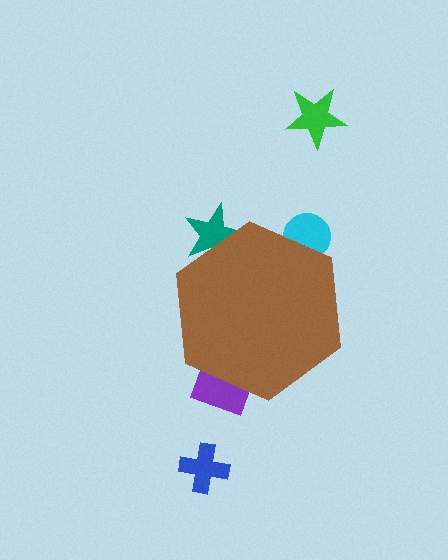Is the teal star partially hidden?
Yes, the teal star is partially hidden behind the brown hexagon.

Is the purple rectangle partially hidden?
Yes, the purple rectangle is partially hidden behind the brown hexagon.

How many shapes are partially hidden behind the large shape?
3 shapes are partially hidden.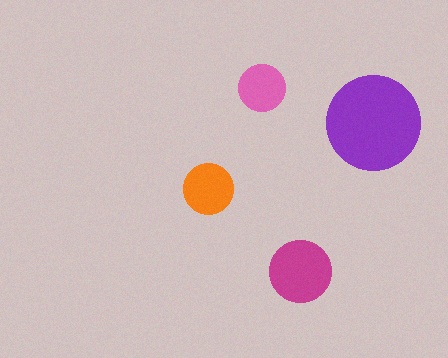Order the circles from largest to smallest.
the purple one, the magenta one, the orange one, the pink one.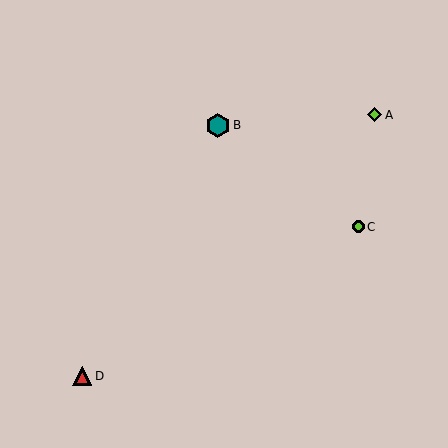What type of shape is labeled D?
Shape D is a red triangle.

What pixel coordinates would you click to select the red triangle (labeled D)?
Click at (82, 376) to select the red triangle D.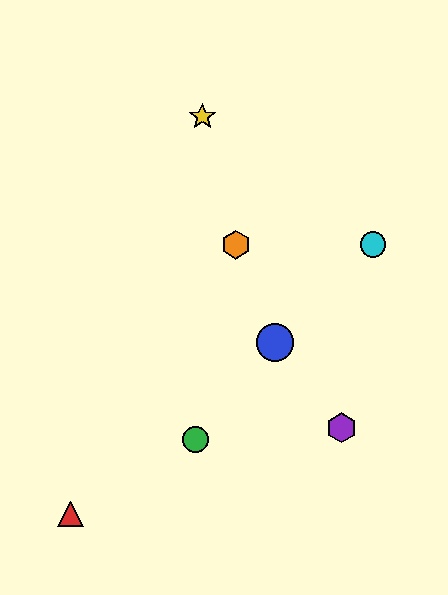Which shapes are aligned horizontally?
The orange hexagon, the cyan circle are aligned horizontally.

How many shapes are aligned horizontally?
2 shapes (the orange hexagon, the cyan circle) are aligned horizontally.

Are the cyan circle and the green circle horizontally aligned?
No, the cyan circle is at y≈245 and the green circle is at y≈440.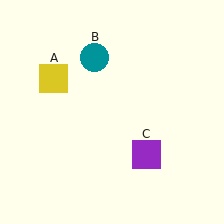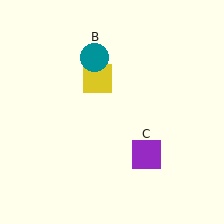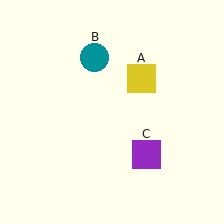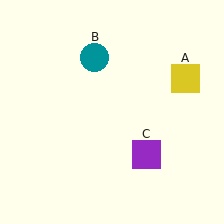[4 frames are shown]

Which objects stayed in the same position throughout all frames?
Teal circle (object B) and purple square (object C) remained stationary.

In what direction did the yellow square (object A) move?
The yellow square (object A) moved right.